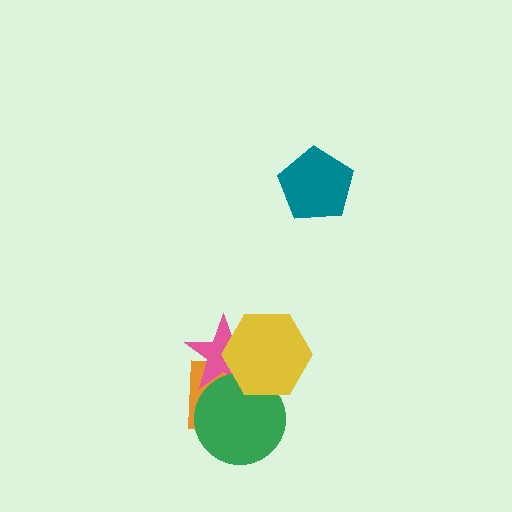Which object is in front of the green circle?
The yellow hexagon is in front of the green circle.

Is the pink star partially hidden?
Yes, it is partially covered by another shape.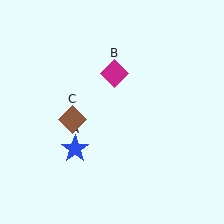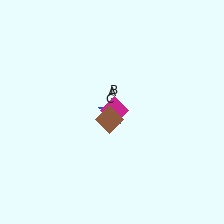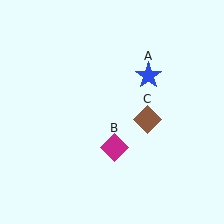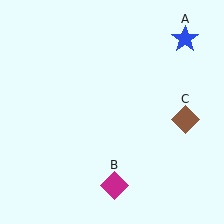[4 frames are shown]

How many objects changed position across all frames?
3 objects changed position: blue star (object A), magenta diamond (object B), brown diamond (object C).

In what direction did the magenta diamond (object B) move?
The magenta diamond (object B) moved down.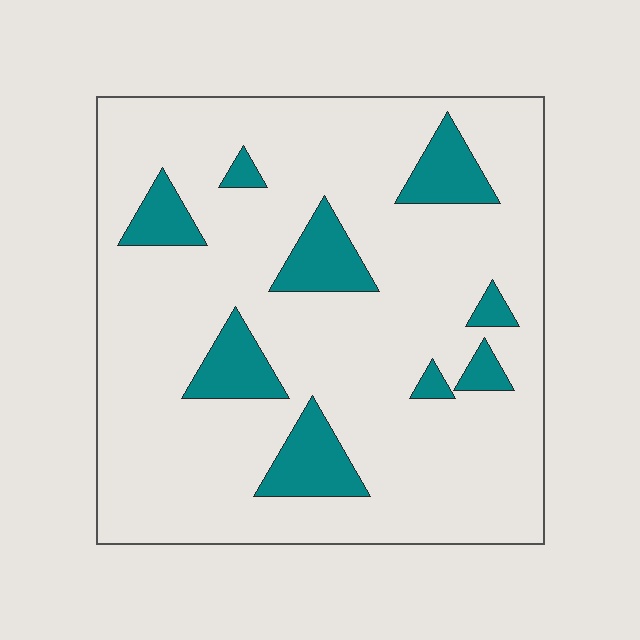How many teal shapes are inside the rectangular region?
9.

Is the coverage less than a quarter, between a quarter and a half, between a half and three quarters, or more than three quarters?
Less than a quarter.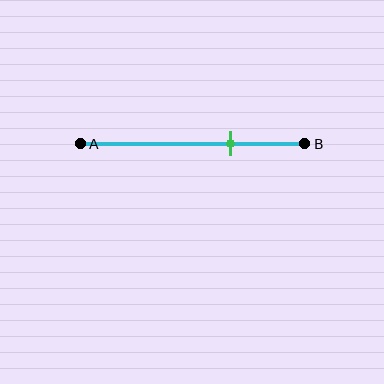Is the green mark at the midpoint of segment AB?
No, the mark is at about 65% from A, not at the 50% midpoint.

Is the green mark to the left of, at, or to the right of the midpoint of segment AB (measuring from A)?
The green mark is to the right of the midpoint of segment AB.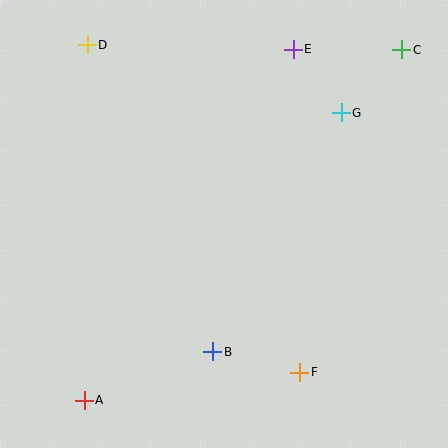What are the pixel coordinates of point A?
Point A is at (84, 400).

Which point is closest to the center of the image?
Point B at (213, 352) is closest to the center.